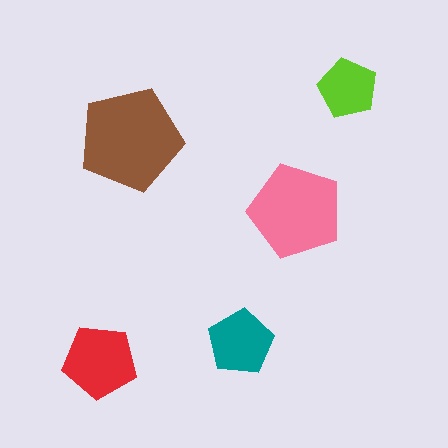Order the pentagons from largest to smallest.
the brown one, the pink one, the red one, the teal one, the lime one.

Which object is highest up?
The lime pentagon is topmost.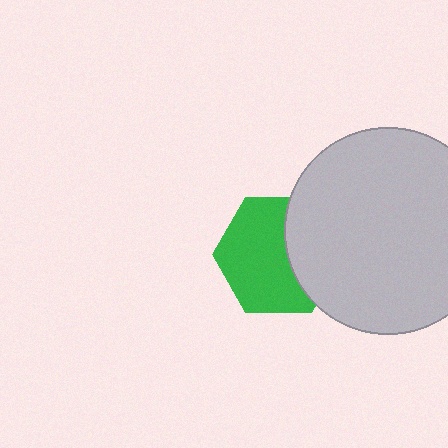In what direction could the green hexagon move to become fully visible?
The green hexagon could move left. That would shift it out from behind the light gray circle entirely.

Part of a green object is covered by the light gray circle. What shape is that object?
It is a hexagon.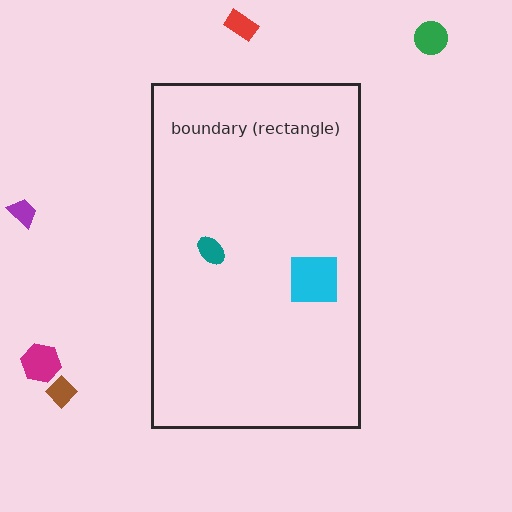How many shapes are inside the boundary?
2 inside, 5 outside.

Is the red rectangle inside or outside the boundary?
Outside.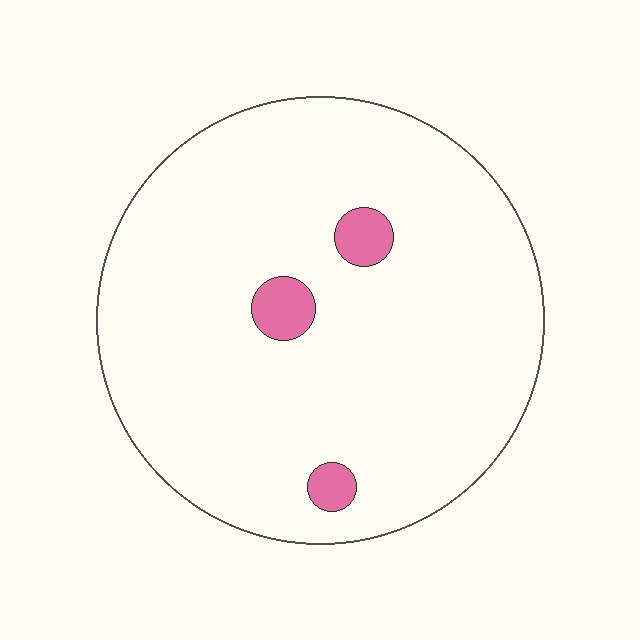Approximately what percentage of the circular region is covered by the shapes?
Approximately 5%.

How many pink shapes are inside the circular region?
3.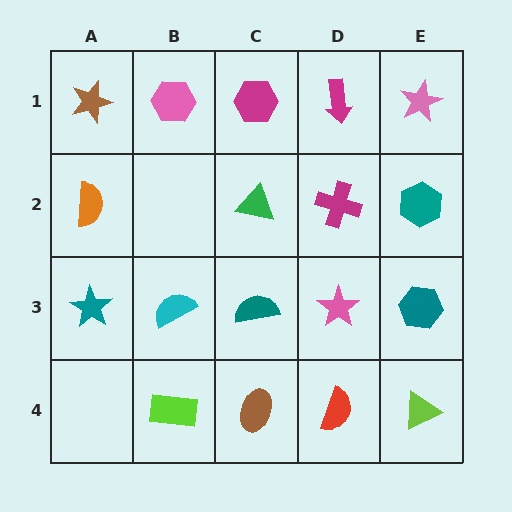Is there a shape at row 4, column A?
No, that cell is empty.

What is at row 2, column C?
A green triangle.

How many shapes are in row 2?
4 shapes.